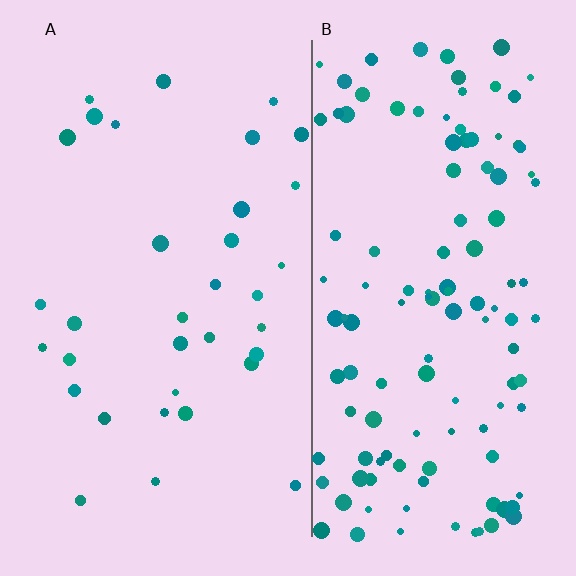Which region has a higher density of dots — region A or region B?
B (the right).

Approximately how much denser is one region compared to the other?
Approximately 3.6× — region B over region A.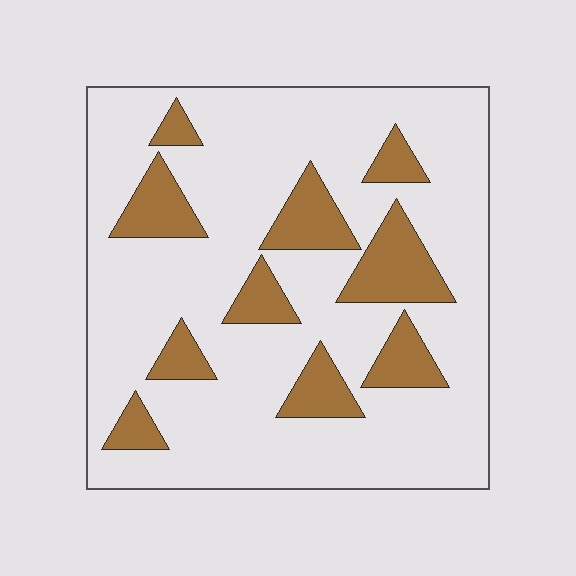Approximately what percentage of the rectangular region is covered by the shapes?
Approximately 20%.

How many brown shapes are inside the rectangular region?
10.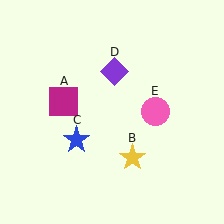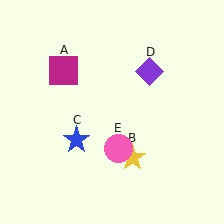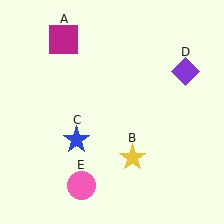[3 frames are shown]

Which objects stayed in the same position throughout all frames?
Yellow star (object B) and blue star (object C) remained stationary.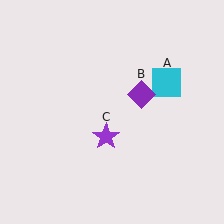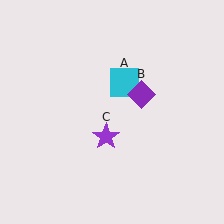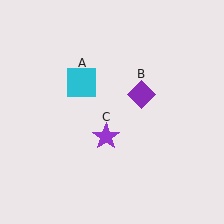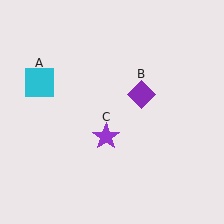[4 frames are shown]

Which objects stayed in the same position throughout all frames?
Purple diamond (object B) and purple star (object C) remained stationary.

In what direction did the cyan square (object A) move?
The cyan square (object A) moved left.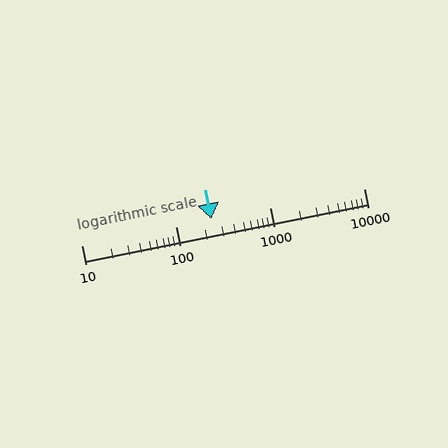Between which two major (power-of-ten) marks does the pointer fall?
The pointer is between 100 and 1000.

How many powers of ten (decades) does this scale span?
The scale spans 3 decades, from 10 to 10000.